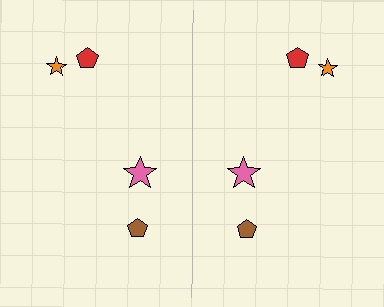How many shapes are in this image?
There are 8 shapes in this image.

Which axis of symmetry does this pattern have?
The pattern has a vertical axis of symmetry running through the center of the image.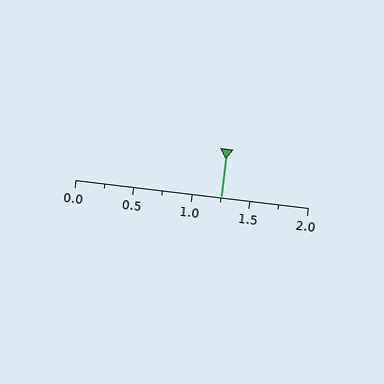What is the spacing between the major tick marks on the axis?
The major ticks are spaced 0.5 apart.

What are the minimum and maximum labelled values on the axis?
The axis runs from 0.0 to 2.0.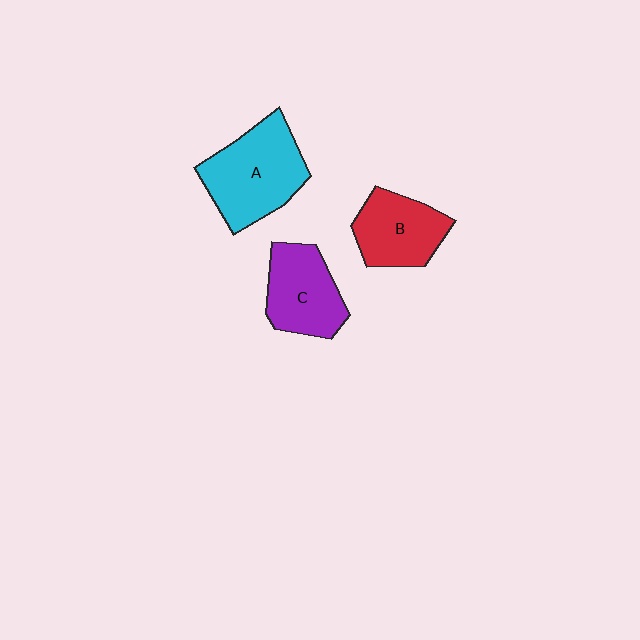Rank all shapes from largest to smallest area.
From largest to smallest: A (cyan), C (purple), B (red).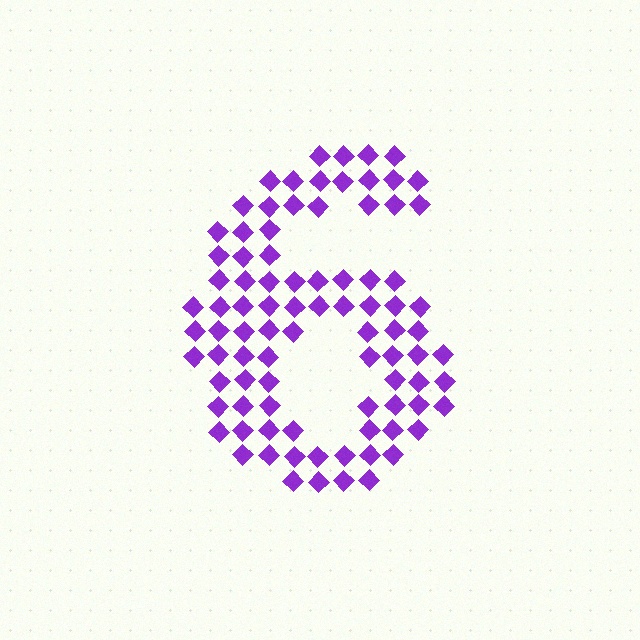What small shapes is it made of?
It is made of small diamonds.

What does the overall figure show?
The overall figure shows the digit 6.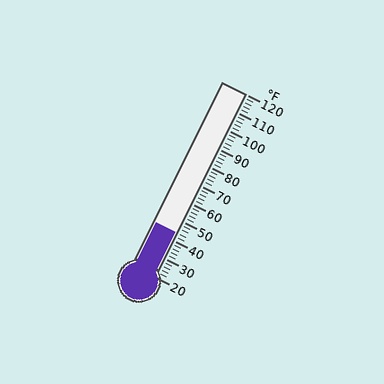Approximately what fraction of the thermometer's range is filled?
The thermometer is filled to approximately 25% of its range.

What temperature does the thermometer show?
The thermometer shows approximately 44°F.